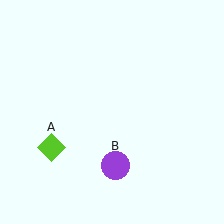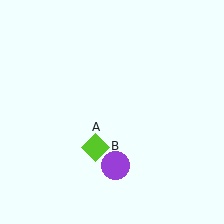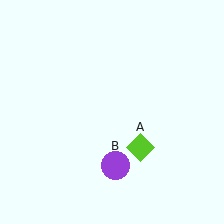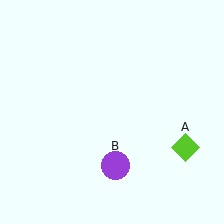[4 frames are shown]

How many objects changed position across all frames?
1 object changed position: lime diamond (object A).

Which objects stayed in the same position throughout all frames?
Purple circle (object B) remained stationary.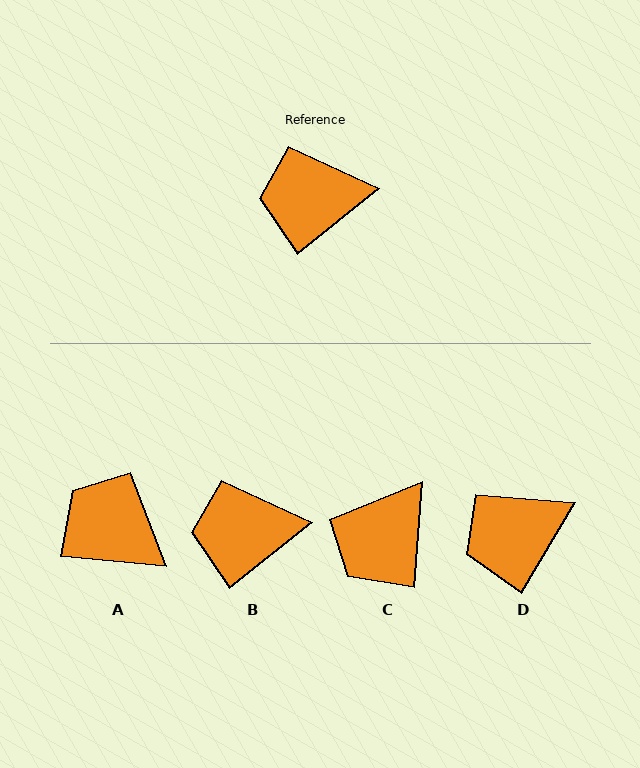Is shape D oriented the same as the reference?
No, it is off by about 21 degrees.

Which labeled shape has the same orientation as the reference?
B.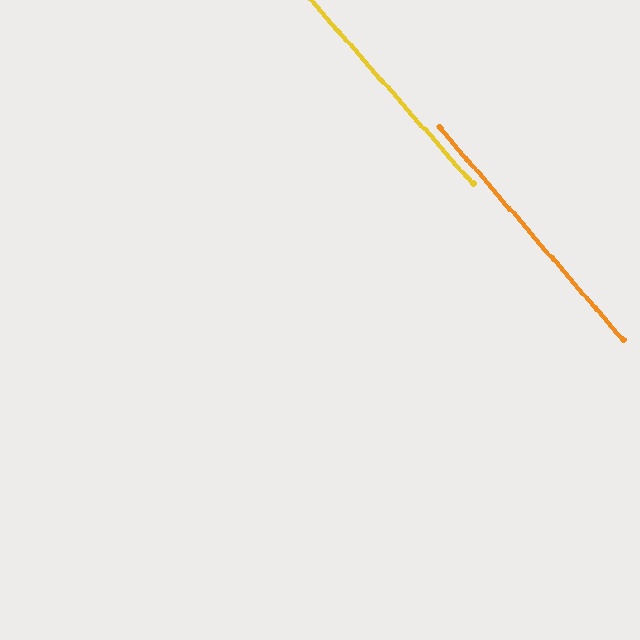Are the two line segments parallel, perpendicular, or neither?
Parallel — their directions differ by only 0.3°.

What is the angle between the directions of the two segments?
Approximately 0 degrees.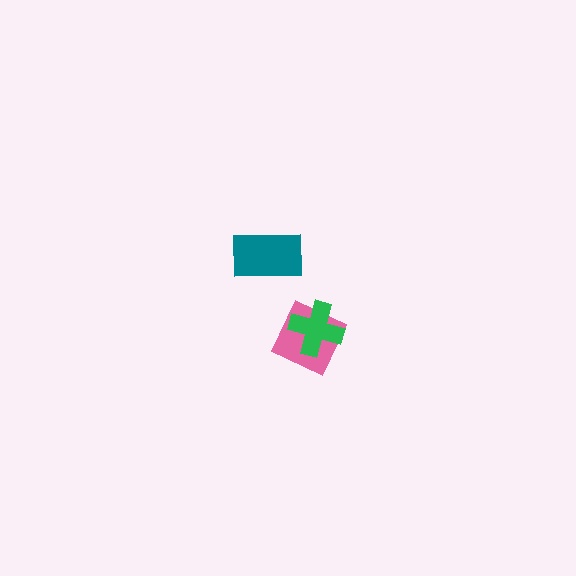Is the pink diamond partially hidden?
Yes, it is partially covered by another shape.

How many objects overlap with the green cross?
1 object overlaps with the green cross.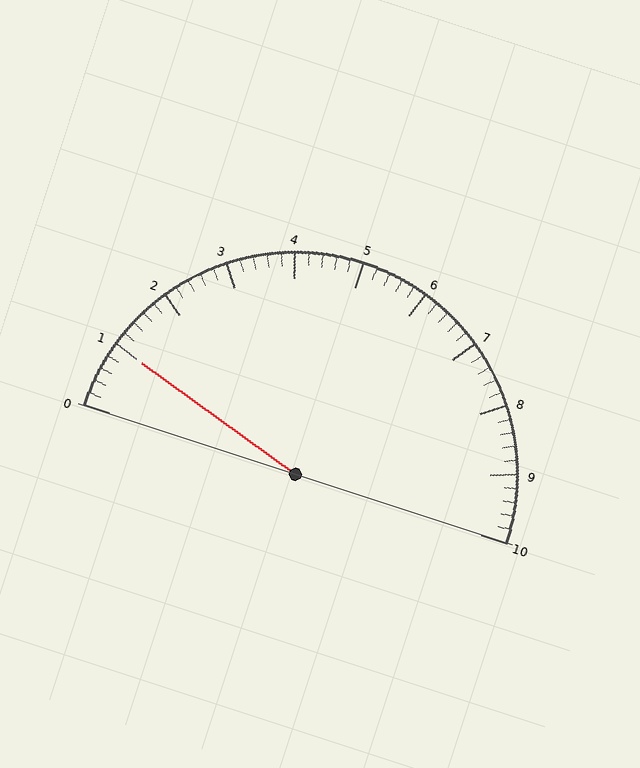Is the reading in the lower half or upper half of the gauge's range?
The reading is in the lower half of the range (0 to 10).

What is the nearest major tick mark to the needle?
The nearest major tick mark is 1.